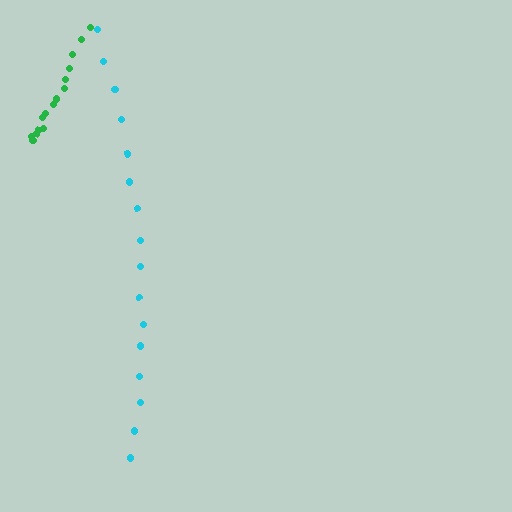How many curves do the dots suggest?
There are 2 distinct paths.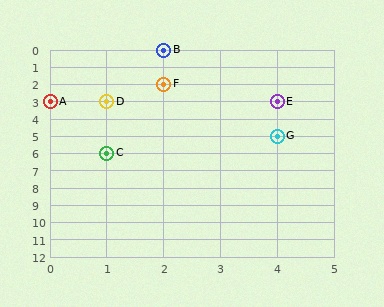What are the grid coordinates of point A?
Point A is at grid coordinates (0, 3).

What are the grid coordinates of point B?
Point B is at grid coordinates (2, 0).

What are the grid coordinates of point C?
Point C is at grid coordinates (1, 6).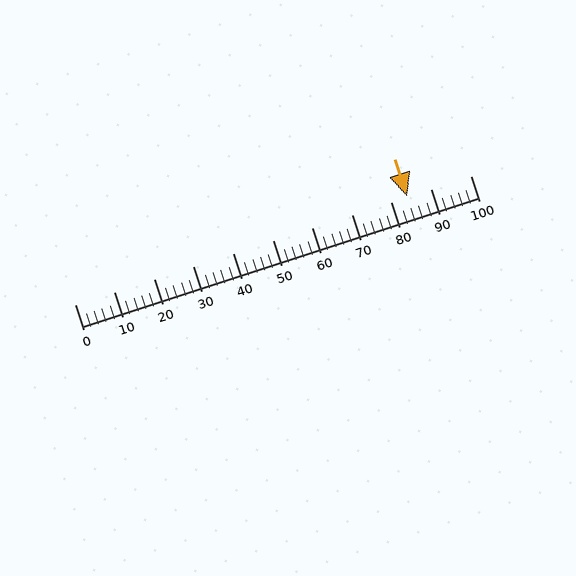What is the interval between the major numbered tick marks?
The major tick marks are spaced 10 units apart.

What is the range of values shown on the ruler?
The ruler shows values from 0 to 100.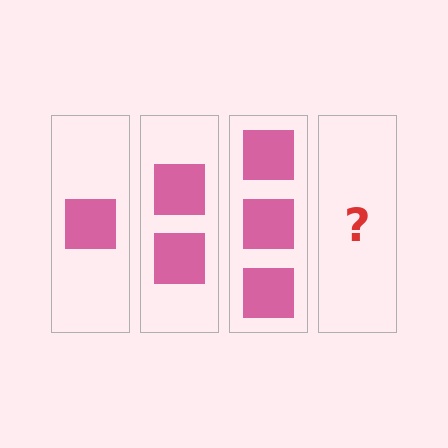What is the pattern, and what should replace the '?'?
The pattern is that each step adds one more square. The '?' should be 4 squares.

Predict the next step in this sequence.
The next step is 4 squares.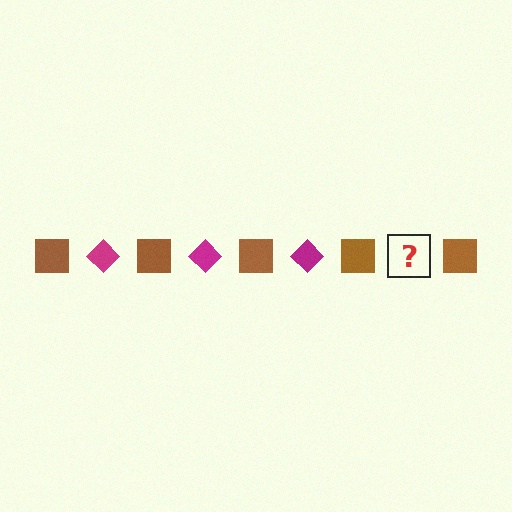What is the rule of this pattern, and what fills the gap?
The rule is that the pattern alternates between brown square and magenta diamond. The gap should be filled with a magenta diamond.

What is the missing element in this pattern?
The missing element is a magenta diamond.